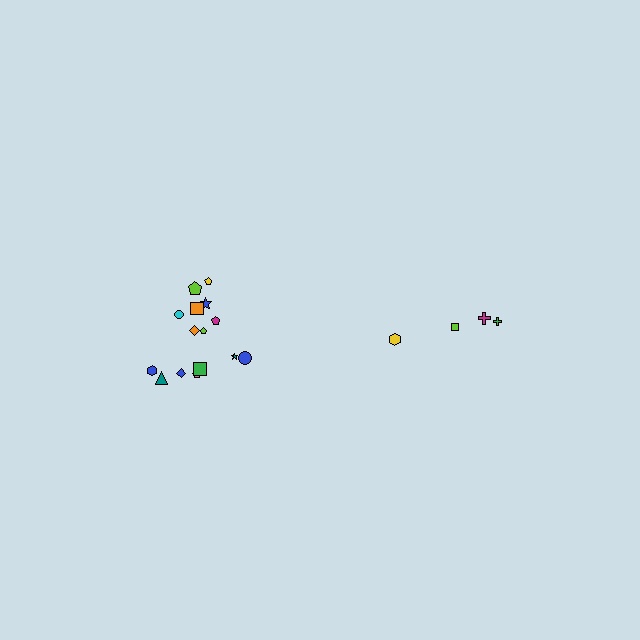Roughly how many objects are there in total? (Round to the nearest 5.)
Roughly 20 objects in total.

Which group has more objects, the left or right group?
The left group.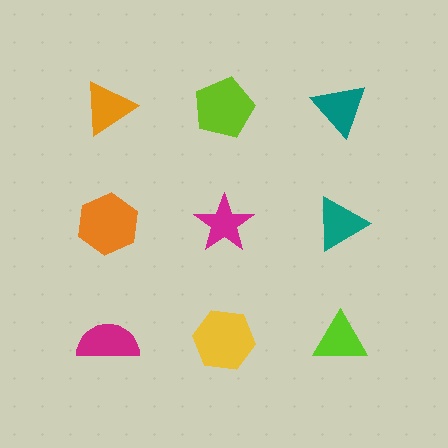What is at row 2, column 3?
A teal triangle.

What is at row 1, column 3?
A teal triangle.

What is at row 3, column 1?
A magenta semicircle.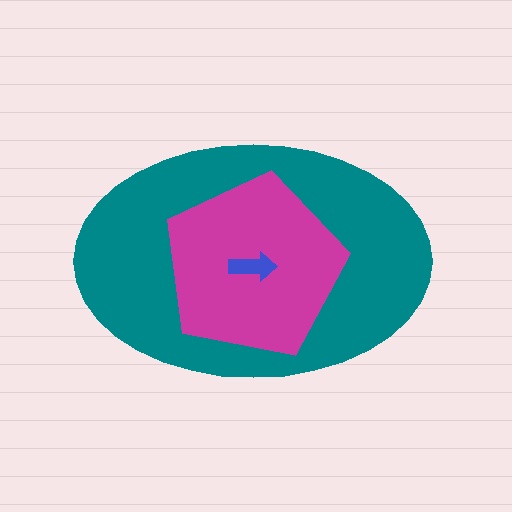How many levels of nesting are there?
3.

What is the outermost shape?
The teal ellipse.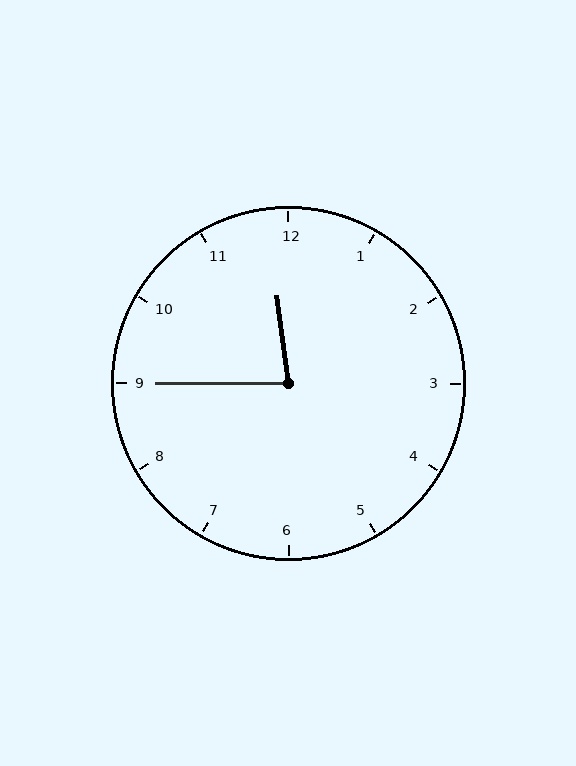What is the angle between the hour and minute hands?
Approximately 82 degrees.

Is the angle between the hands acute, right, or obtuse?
It is acute.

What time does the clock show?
11:45.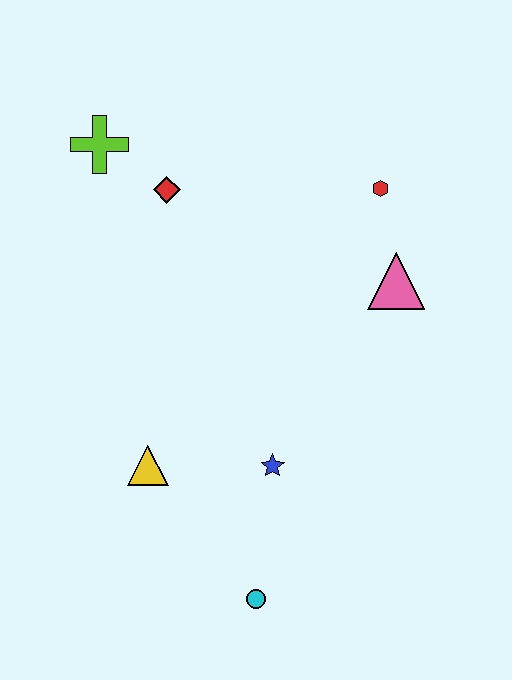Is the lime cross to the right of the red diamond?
No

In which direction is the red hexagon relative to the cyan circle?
The red hexagon is above the cyan circle.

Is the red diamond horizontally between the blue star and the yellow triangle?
Yes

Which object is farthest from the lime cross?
The cyan circle is farthest from the lime cross.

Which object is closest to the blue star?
The yellow triangle is closest to the blue star.